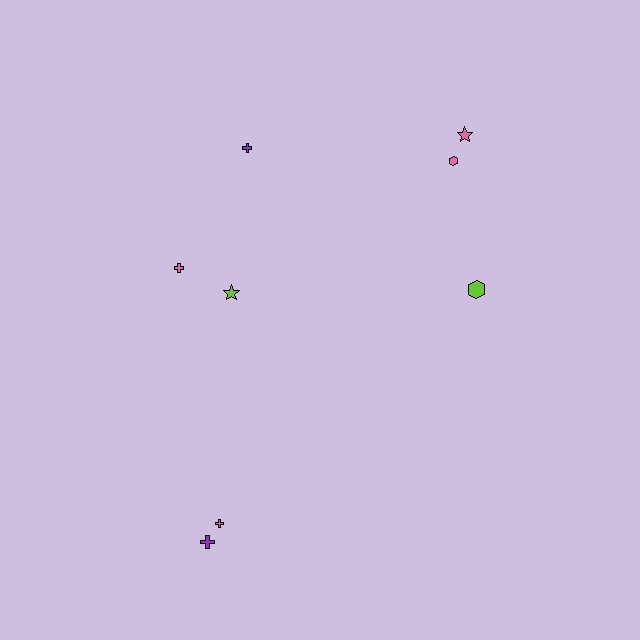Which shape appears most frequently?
Cross, with 4 objects.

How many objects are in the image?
There are 8 objects.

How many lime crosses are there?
There are no lime crosses.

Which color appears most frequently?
Pink, with 4 objects.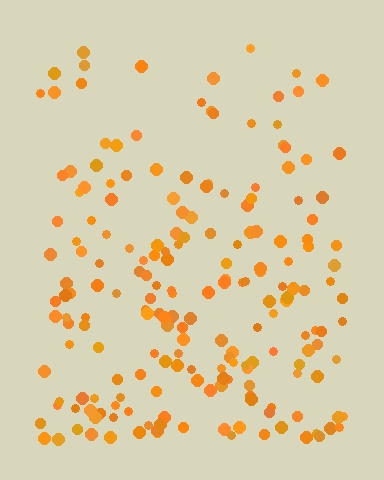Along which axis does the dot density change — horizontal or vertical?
Vertical.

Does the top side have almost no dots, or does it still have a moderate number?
Still a moderate number, just noticeably fewer than the bottom.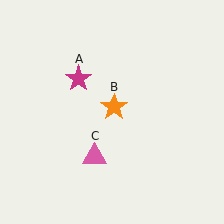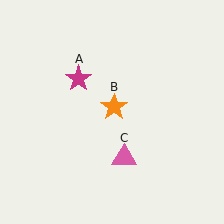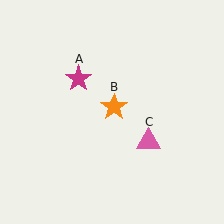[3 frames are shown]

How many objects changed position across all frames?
1 object changed position: pink triangle (object C).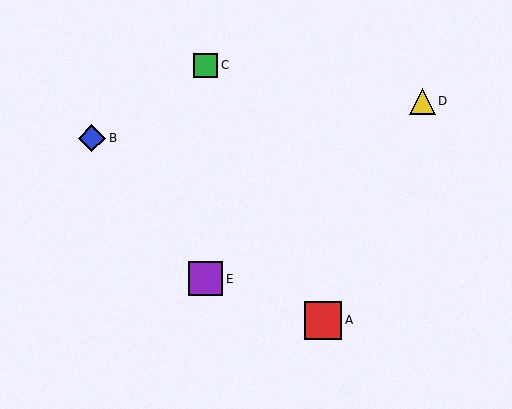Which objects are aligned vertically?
Objects C, E are aligned vertically.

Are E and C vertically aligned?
Yes, both are at x≈206.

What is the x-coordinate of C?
Object C is at x≈206.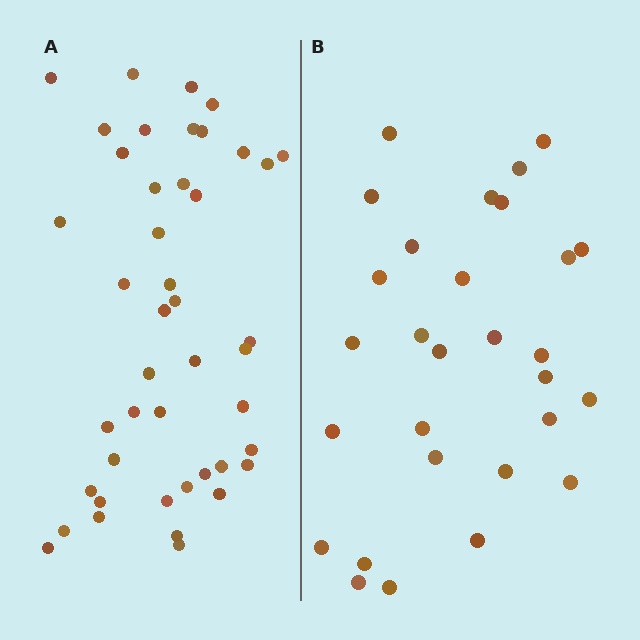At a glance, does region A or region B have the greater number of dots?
Region A (the left region) has more dots.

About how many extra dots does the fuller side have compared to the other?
Region A has approximately 15 more dots than region B.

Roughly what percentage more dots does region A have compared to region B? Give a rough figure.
About 50% more.